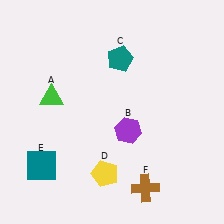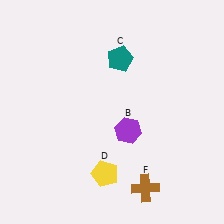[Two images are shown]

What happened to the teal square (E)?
The teal square (E) was removed in Image 2. It was in the bottom-left area of Image 1.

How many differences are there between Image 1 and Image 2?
There are 2 differences between the two images.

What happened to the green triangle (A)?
The green triangle (A) was removed in Image 2. It was in the top-left area of Image 1.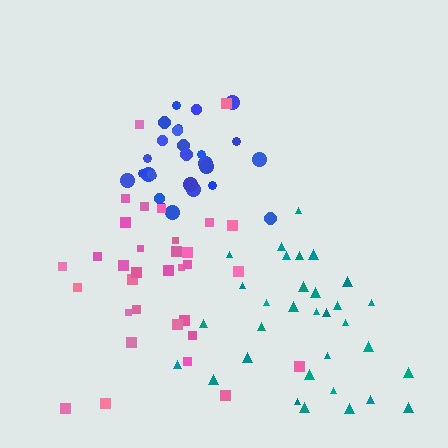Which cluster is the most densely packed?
Blue.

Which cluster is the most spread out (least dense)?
Pink.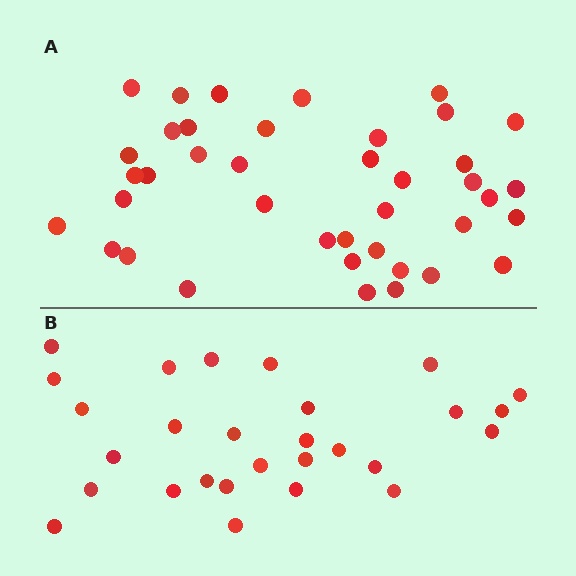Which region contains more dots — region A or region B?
Region A (the top region) has more dots.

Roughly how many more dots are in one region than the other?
Region A has roughly 12 or so more dots than region B.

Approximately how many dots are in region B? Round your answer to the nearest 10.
About 30 dots. (The exact count is 28, which rounds to 30.)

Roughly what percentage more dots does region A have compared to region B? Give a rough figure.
About 45% more.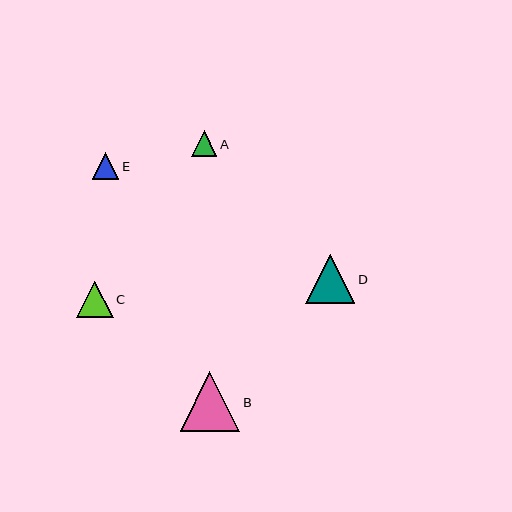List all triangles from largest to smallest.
From largest to smallest: B, D, C, E, A.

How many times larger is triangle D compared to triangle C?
Triangle D is approximately 1.3 times the size of triangle C.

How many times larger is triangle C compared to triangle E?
Triangle C is approximately 1.4 times the size of triangle E.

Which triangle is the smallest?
Triangle A is the smallest with a size of approximately 26 pixels.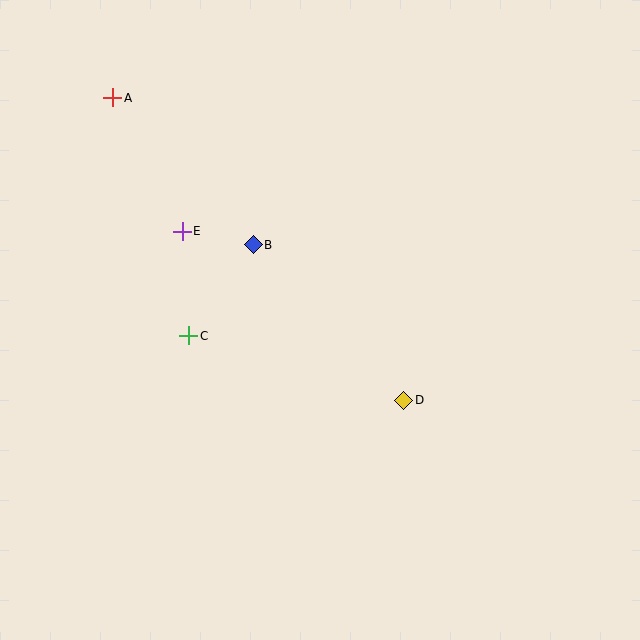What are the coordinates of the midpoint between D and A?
The midpoint between D and A is at (258, 249).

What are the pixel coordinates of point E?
Point E is at (182, 231).